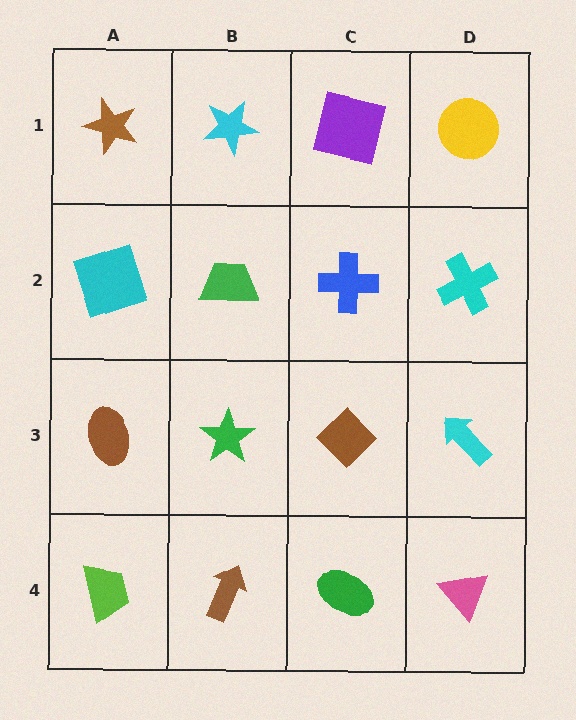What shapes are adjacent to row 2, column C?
A purple square (row 1, column C), a brown diamond (row 3, column C), a green trapezoid (row 2, column B), a cyan cross (row 2, column D).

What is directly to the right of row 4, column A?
A brown arrow.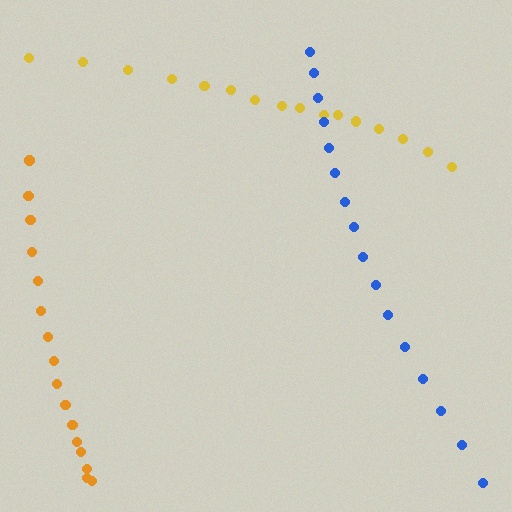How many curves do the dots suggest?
There are 3 distinct paths.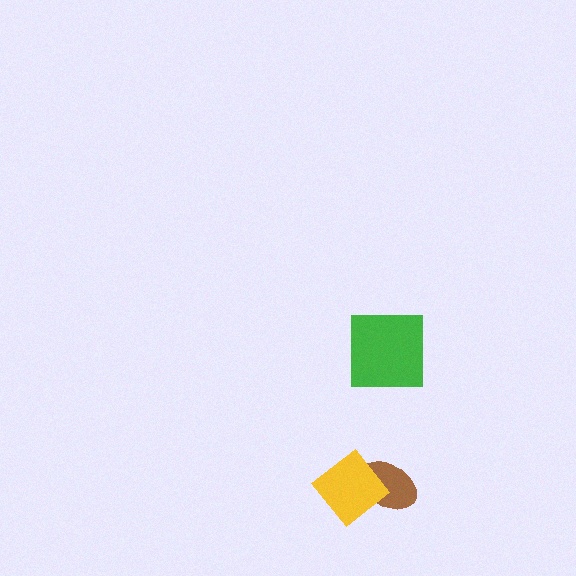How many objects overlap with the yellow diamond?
1 object overlaps with the yellow diamond.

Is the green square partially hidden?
No, no other shape covers it.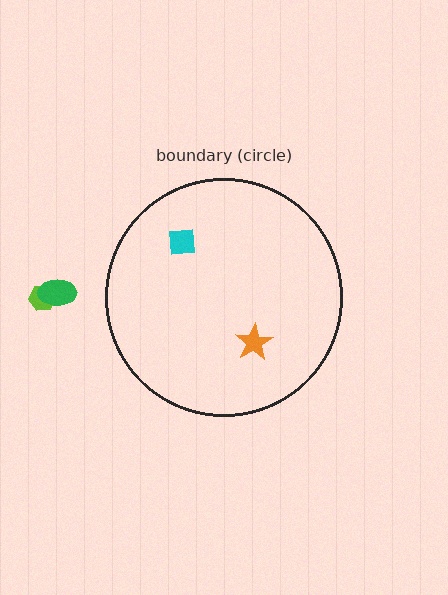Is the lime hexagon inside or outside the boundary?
Outside.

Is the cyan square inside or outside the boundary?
Inside.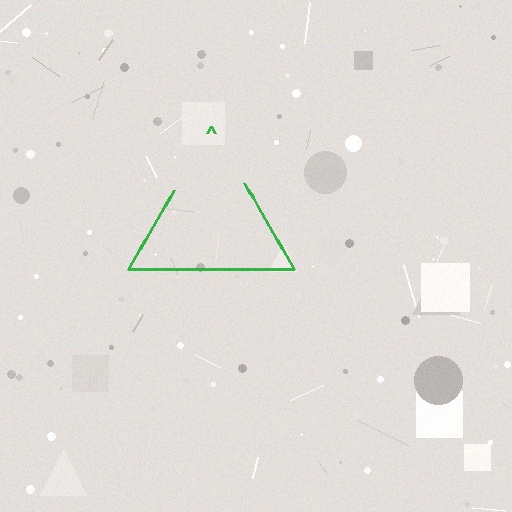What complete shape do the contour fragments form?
The contour fragments form a triangle.